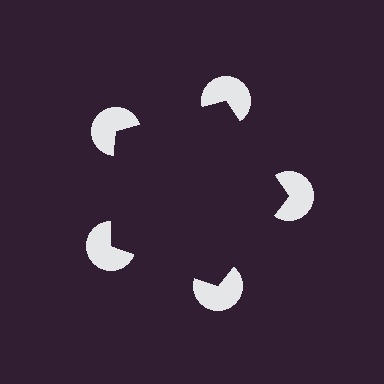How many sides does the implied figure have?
5 sides.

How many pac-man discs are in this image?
There are 5 — one at each vertex of the illusory pentagon.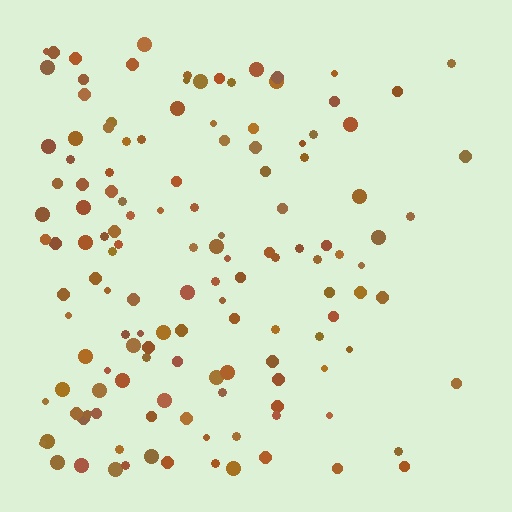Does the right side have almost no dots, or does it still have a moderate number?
Still a moderate number, just noticeably fewer than the left.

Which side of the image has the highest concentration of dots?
The left.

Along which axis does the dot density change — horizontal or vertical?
Horizontal.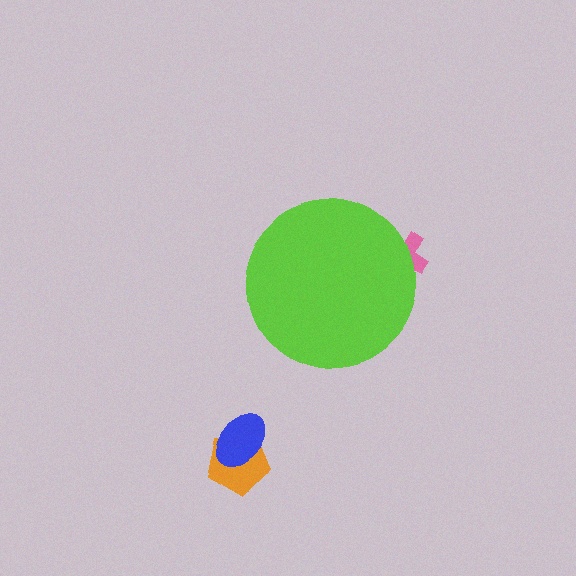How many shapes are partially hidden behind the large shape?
1 shape is partially hidden.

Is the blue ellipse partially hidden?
No, the blue ellipse is fully visible.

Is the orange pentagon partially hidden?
No, the orange pentagon is fully visible.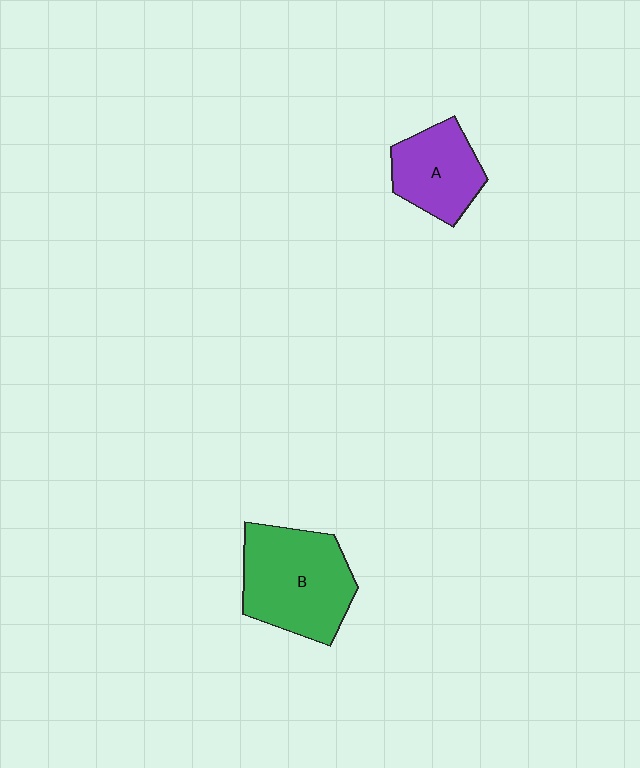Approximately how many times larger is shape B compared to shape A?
Approximately 1.5 times.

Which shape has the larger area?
Shape B (green).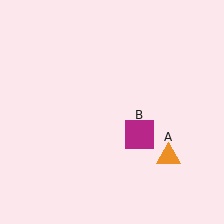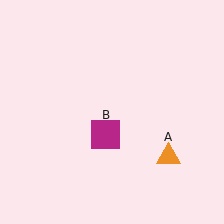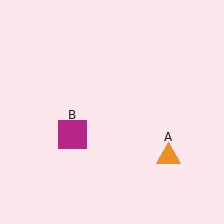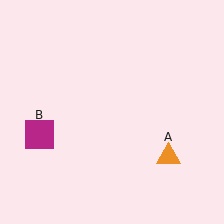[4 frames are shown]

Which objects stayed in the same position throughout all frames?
Orange triangle (object A) remained stationary.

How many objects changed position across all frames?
1 object changed position: magenta square (object B).